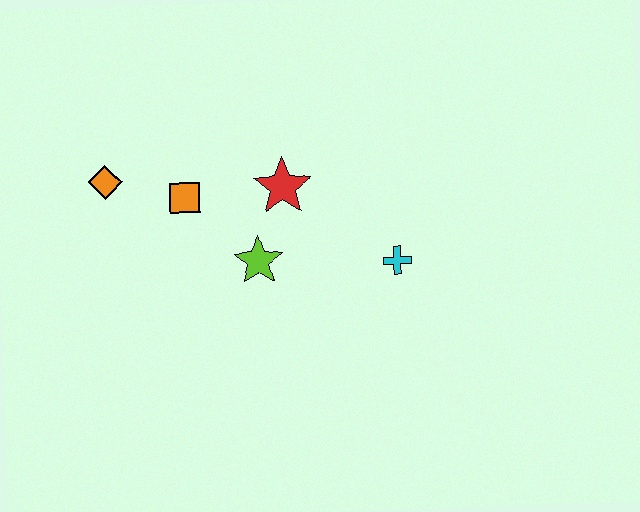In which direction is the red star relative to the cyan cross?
The red star is to the left of the cyan cross.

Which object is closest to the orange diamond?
The orange square is closest to the orange diamond.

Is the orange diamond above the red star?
Yes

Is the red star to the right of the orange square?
Yes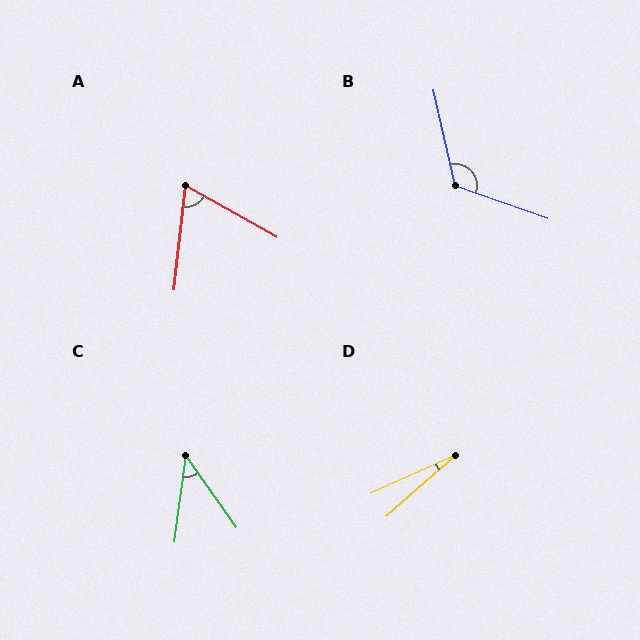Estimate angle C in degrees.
Approximately 43 degrees.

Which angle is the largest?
B, at approximately 122 degrees.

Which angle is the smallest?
D, at approximately 17 degrees.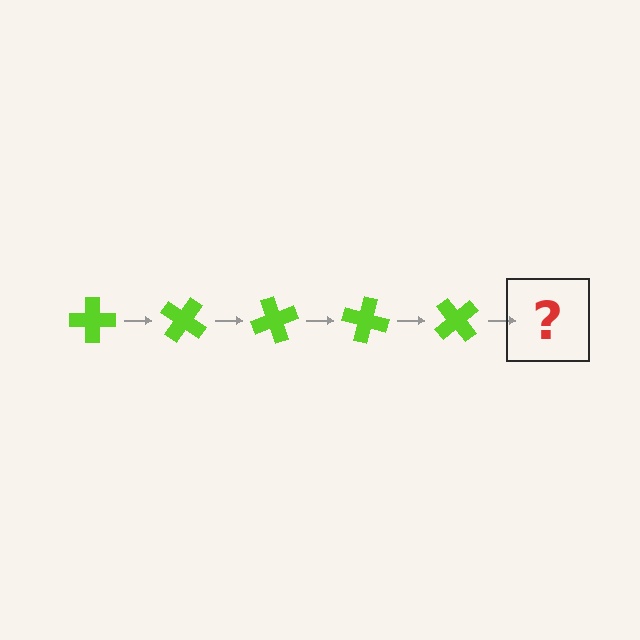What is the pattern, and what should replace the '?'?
The pattern is that the cross rotates 35 degrees each step. The '?' should be a lime cross rotated 175 degrees.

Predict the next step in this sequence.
The next step is a lime cross rotated 175 degrees.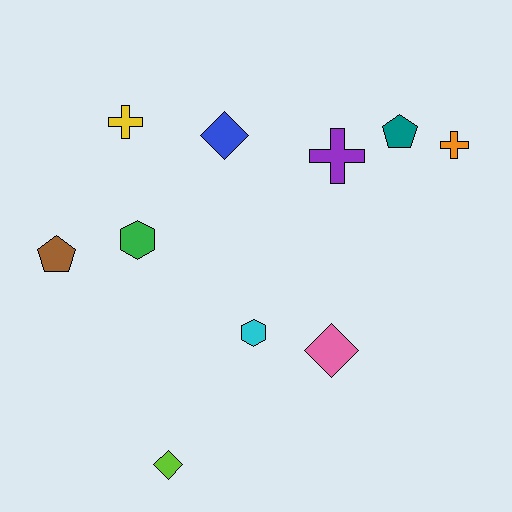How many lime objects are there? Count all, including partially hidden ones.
There is 1 lime object.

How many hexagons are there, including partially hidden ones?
There are 2 hexagons.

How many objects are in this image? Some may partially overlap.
There are 10 objects.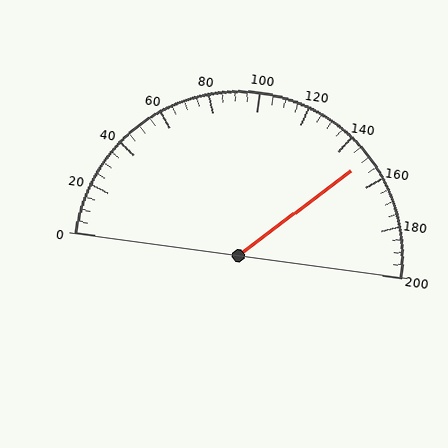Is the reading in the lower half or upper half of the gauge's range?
The reading is in the upper half of the range (0 to 200).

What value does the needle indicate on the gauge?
The needle indicates approximately 150.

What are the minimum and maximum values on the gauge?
The gauge ranges from 0 to 200.